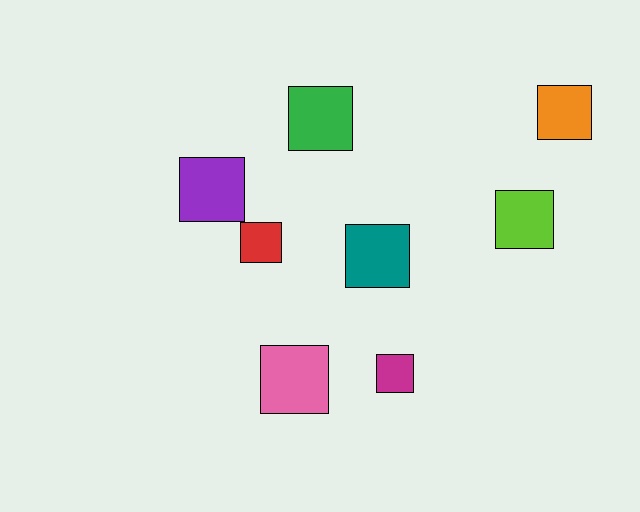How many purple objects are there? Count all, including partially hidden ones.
There is 1 purple object.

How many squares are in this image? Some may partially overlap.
There are 8 squares.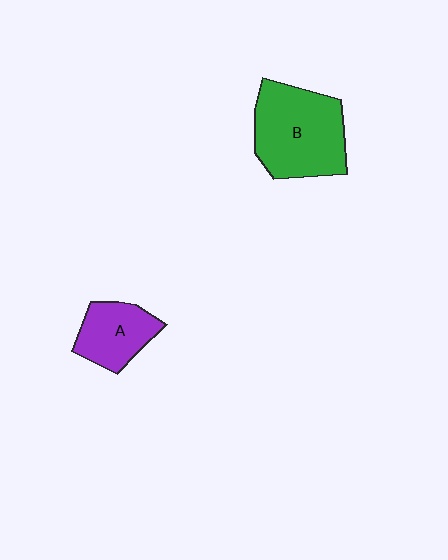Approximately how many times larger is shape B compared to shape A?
Approximately 1.8 times.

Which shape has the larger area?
Shape B (green).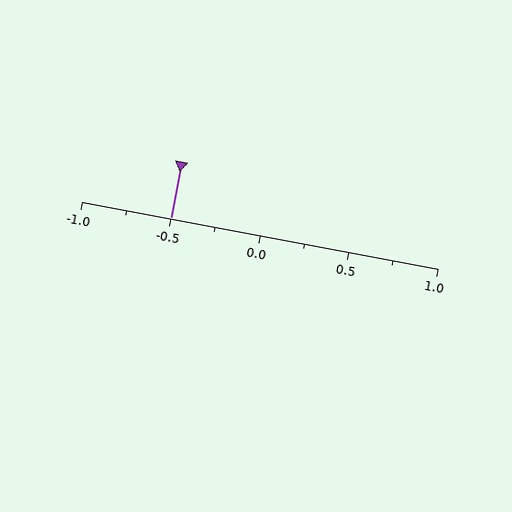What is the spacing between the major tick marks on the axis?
The major ticks are spaced 0.5 apart.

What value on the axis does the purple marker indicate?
The marker indicates approximately -0.5.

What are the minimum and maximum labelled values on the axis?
The axis runs from -1.0 to 1.0.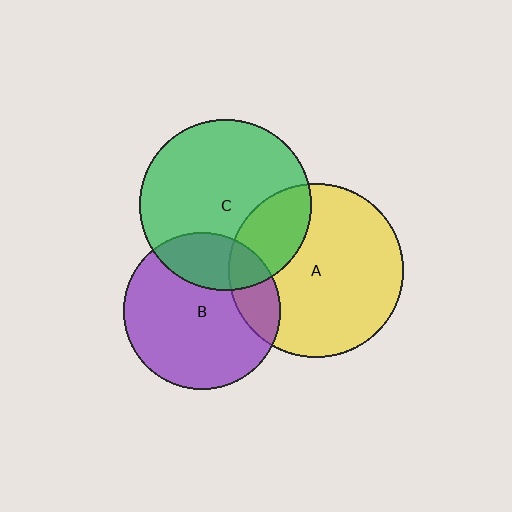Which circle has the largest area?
Circle A (yellow).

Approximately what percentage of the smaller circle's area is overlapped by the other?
Approximately 20%.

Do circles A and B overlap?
Yes.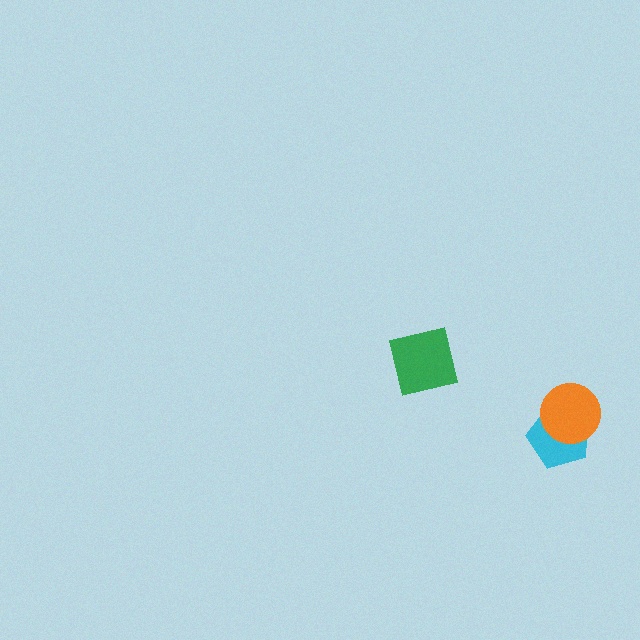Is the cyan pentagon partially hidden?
Yes, it is partially covered by another shape.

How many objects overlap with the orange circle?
1 object overlaps with the orange circle.